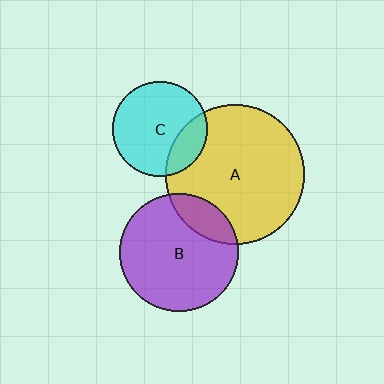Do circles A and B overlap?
Yes.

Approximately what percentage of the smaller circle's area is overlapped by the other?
Approximately 15%.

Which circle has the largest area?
Circle A (yellow).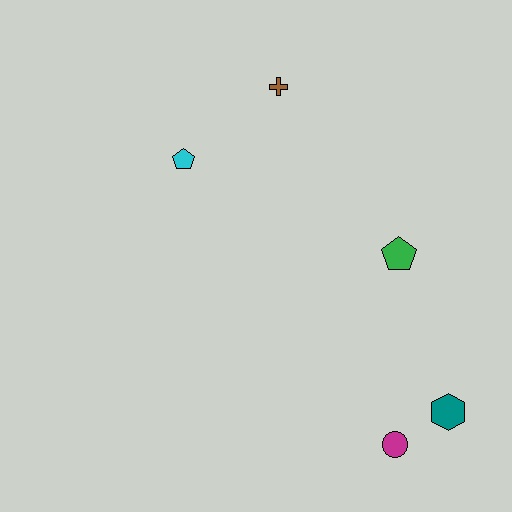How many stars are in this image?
There are no stars.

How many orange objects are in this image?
There are no orange objects.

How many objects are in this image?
There are 5 objects.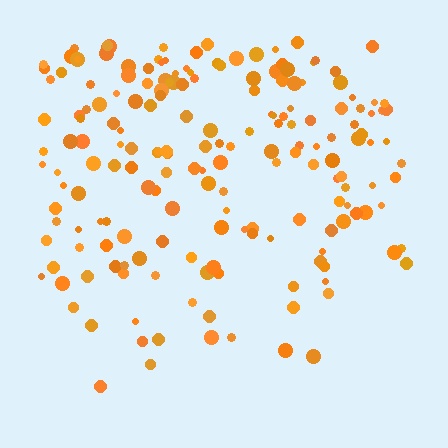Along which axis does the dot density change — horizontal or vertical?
Vertical.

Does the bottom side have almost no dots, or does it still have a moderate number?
Still a moderate number, just noticeably fewer than the top.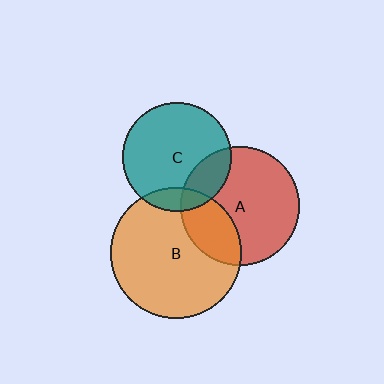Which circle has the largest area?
Circle B (orange).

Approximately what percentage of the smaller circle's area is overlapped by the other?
Approximately 20%.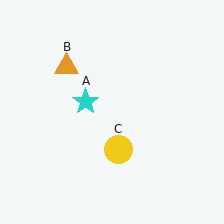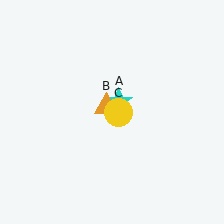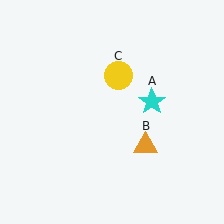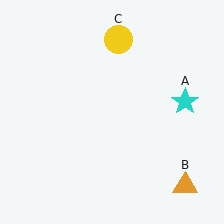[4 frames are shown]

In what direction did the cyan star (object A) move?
The cyan star (object A) moved right.